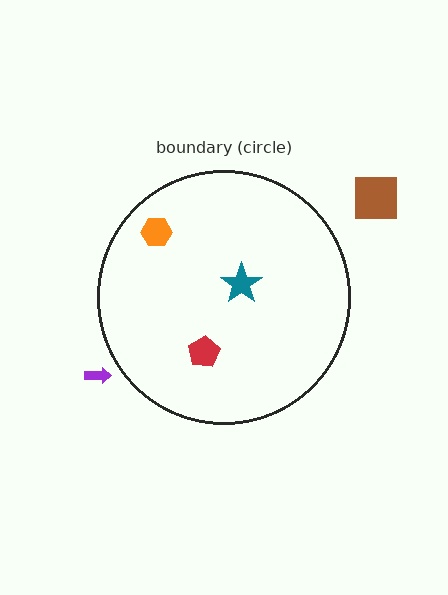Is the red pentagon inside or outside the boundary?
Inside.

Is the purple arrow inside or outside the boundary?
Outside.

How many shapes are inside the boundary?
3 inside, 2 outside.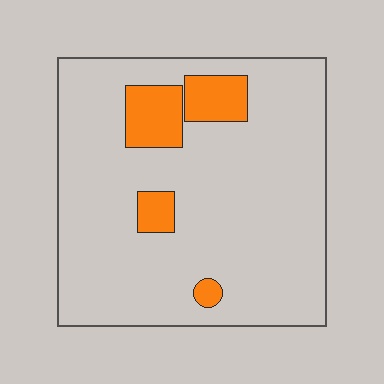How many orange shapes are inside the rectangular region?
4.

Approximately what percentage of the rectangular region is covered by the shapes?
Approximately 10%.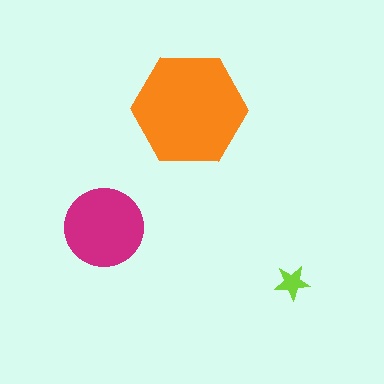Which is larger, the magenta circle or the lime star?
The magenta circle.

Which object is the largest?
The orange hexagon.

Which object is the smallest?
The lime star.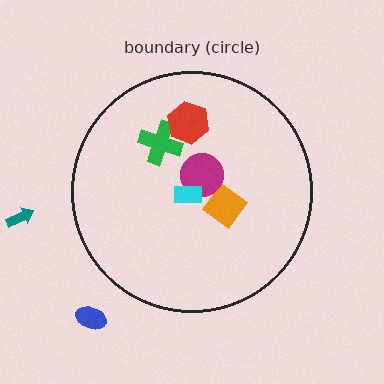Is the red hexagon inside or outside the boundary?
Inside.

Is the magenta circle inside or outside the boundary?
Inside.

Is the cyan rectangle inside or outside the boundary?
Inside.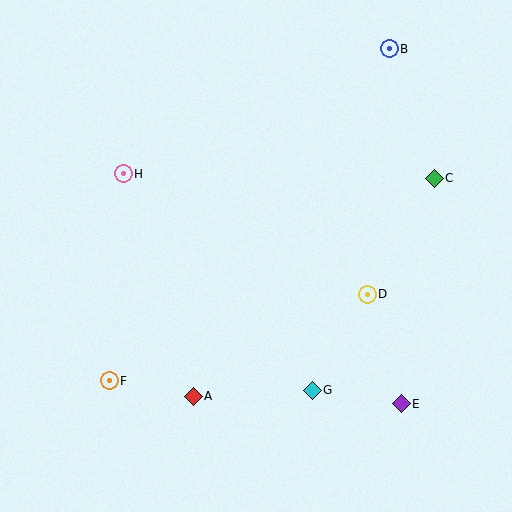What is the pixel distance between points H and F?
The distance between H and F is 207 pixels.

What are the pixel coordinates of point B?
Point B is at (389, 49).